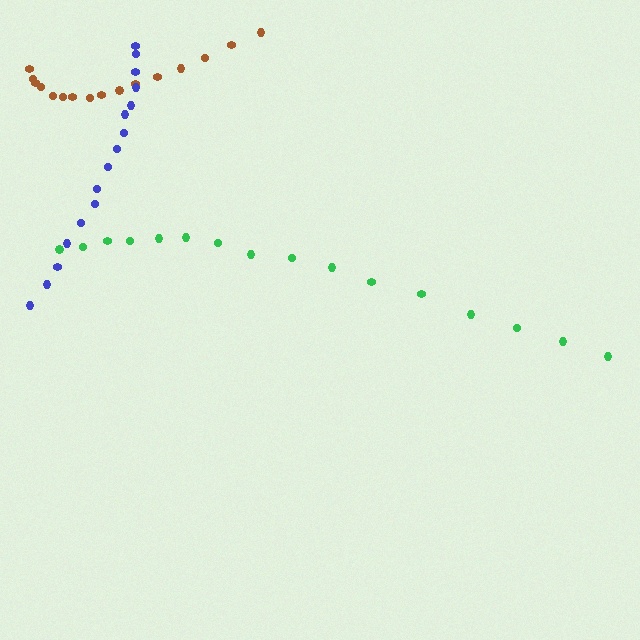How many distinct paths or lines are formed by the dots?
There are 3 distinct paths.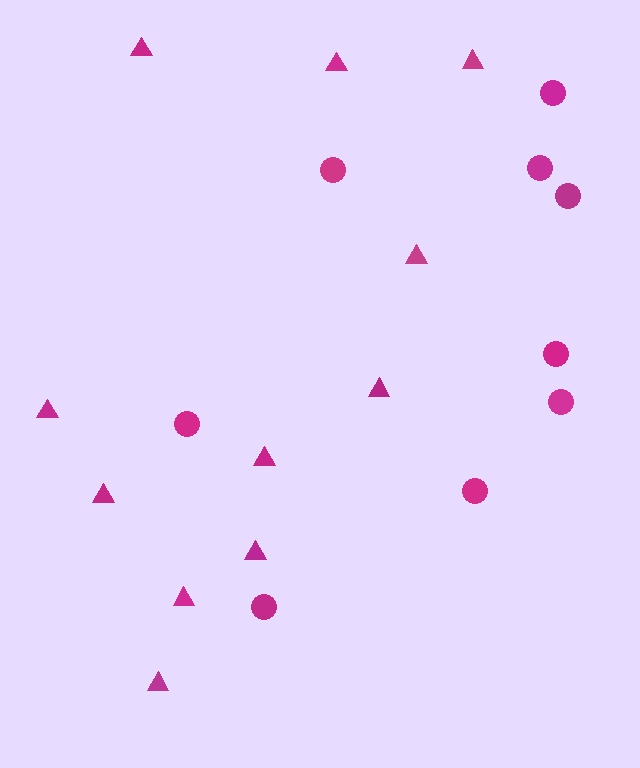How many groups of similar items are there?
There are 2 groups: one group of circles (9) and one group of triangles (11).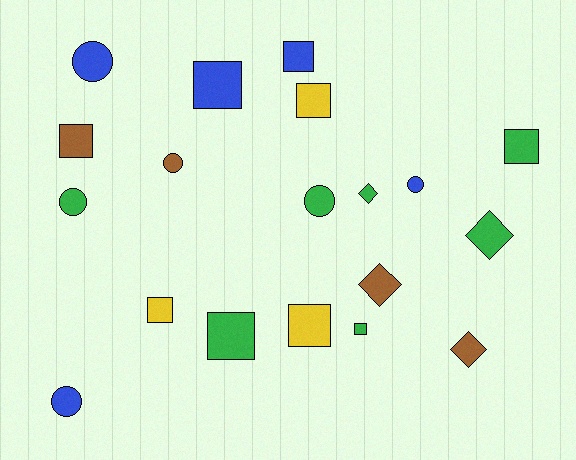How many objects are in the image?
There are 19 objects.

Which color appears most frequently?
Green, with 7 objects.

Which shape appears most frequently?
Square, with 9 objects.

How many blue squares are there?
There are 2 blue squares.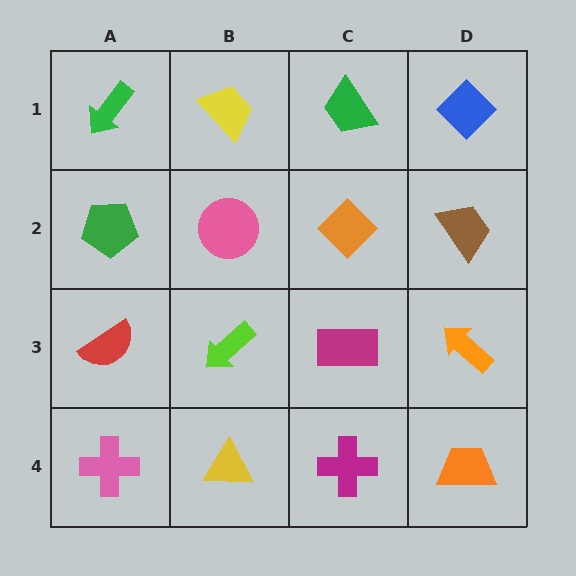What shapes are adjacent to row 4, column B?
A lime arrow (row 3, column B), a pink cross (row 4, column A), a magenta cross (row 4, column C).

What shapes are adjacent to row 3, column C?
An orange diamond (row 2, column C), a magenta cross (row 4, column C), a lime arrow (row 3, column B), an orange arrow (row 3, column D).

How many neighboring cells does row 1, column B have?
3.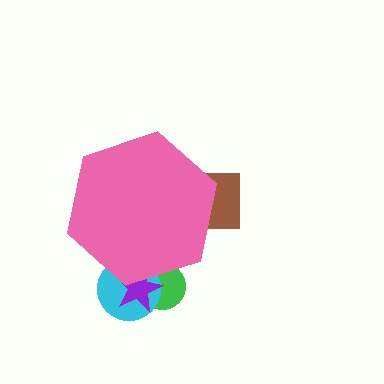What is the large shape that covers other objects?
A pink hexagon.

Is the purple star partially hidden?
Yes, the purple star is partially hidden behind the pink hexagon.